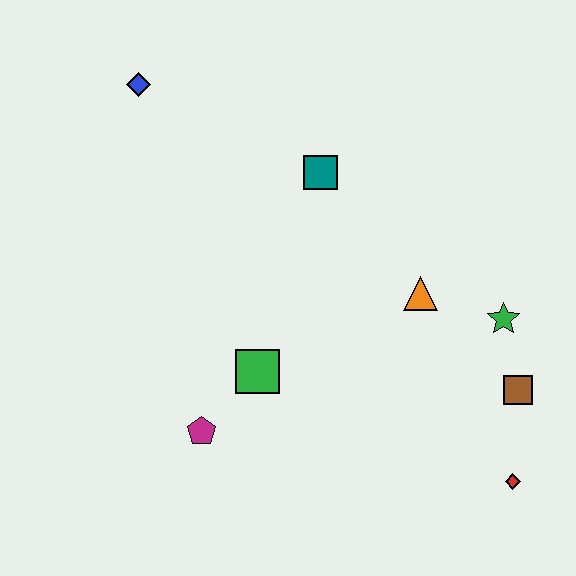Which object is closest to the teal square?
The orange triangle is closest to the teal square.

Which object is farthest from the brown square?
The blue diamond is farthest from the brown square.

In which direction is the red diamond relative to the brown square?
The red diamond is below the brown square.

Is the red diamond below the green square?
Yes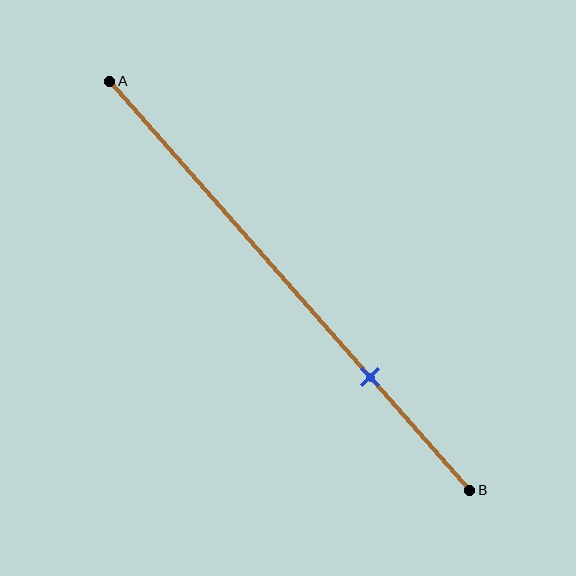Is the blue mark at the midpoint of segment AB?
No, the mark is at about 70% from A, not at the 50% midpoint.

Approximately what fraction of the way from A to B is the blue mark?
The blue mark is approximately 70% of the way from A to B.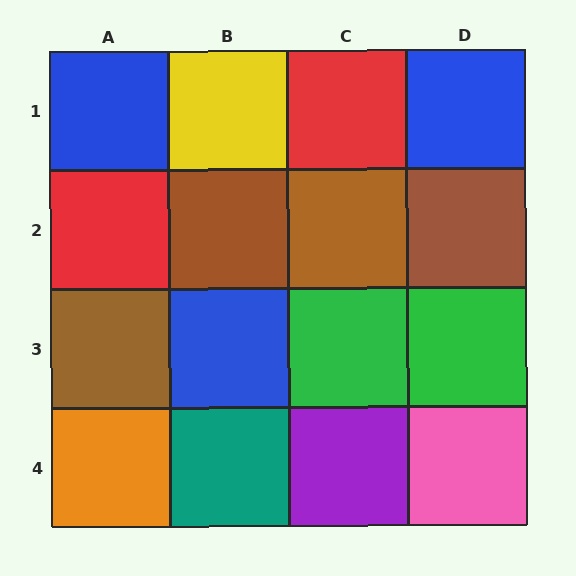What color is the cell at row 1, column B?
Yellow.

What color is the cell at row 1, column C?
Red.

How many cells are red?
2 cells are red.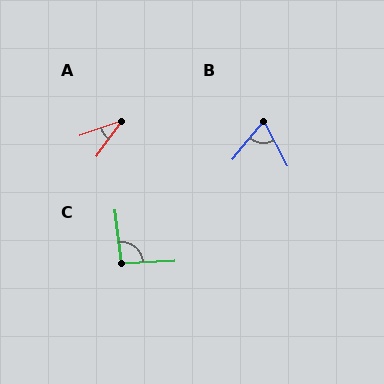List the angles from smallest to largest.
A (36°), B (67°), C (93°).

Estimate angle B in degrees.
Approximately 67 degrees.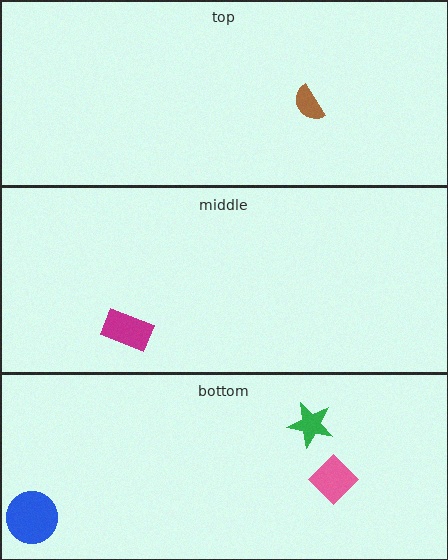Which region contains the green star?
The bottom region.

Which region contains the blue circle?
The bottom region.